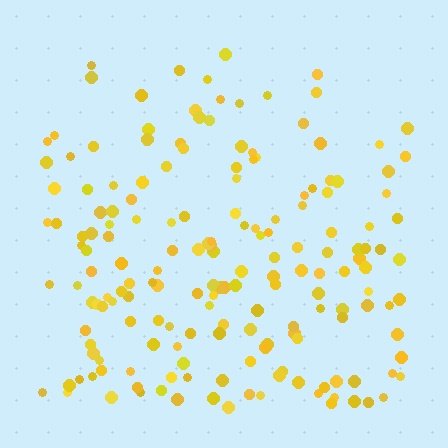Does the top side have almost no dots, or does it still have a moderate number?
Still a moderate number, just noticeably fewer than the bottom.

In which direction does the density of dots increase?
From top to bottom, with the bottom side densest.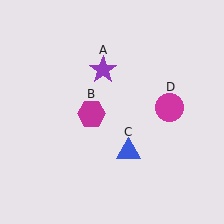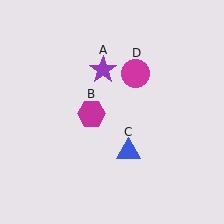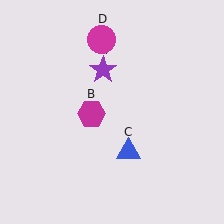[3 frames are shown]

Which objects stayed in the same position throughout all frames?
Purple star (object A) and magenta hexagon (object B) and blue triangle (object C) remained stationary.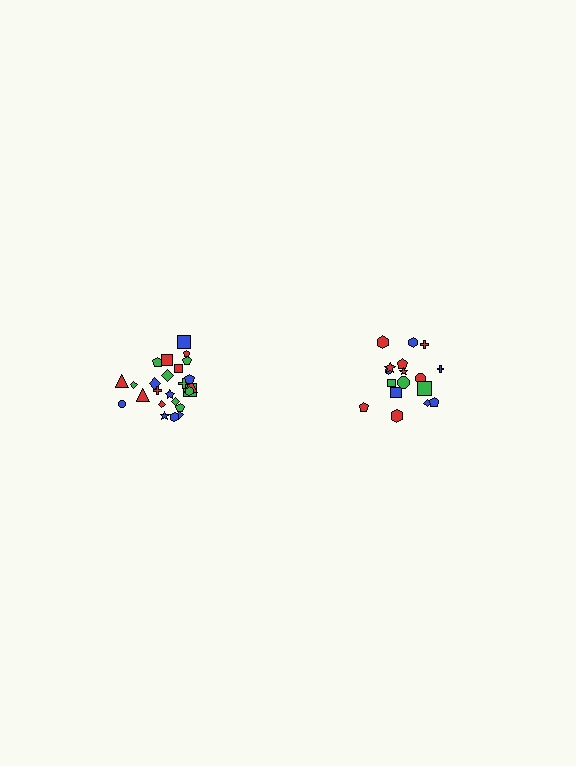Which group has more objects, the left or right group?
The left group.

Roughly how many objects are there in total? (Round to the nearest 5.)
Roughly 45 objects in total.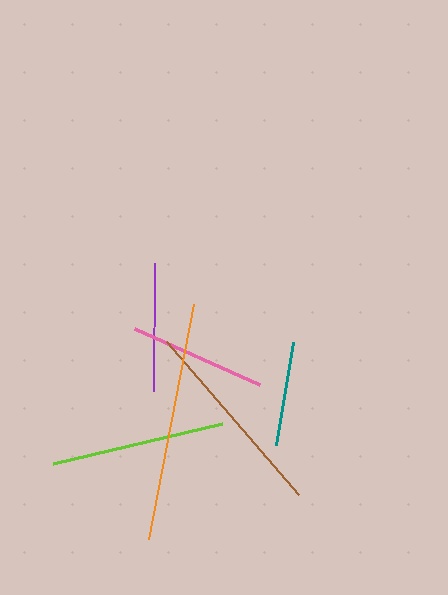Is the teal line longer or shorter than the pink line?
The pink line is longer than the teal line.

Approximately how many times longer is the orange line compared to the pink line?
The orange line is approximately 1.7 times the length of the pink line.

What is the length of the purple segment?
The purple segment is approximately 128 pixels long.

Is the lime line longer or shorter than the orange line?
The orange line is longer than the lime line.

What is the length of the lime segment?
The lime segment is approximately 174 pixels long.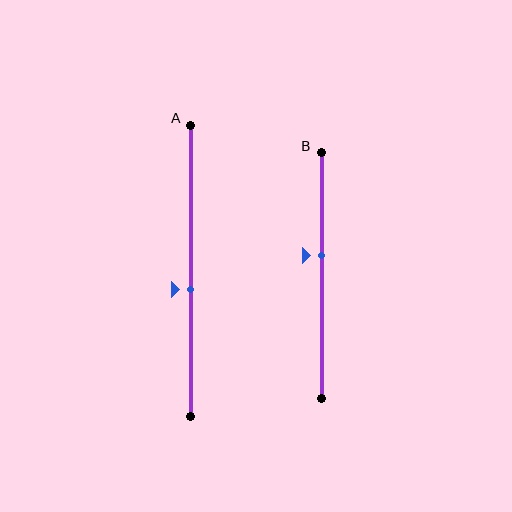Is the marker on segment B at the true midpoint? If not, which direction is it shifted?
No, the marker on segment B is shifted upward by about 8% of the segment length.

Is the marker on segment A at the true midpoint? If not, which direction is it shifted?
No, the marker on segment A is shifted downward by about 6% of the segment length.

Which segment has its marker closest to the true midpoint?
Segment A has its marker closest to the true midpoint.